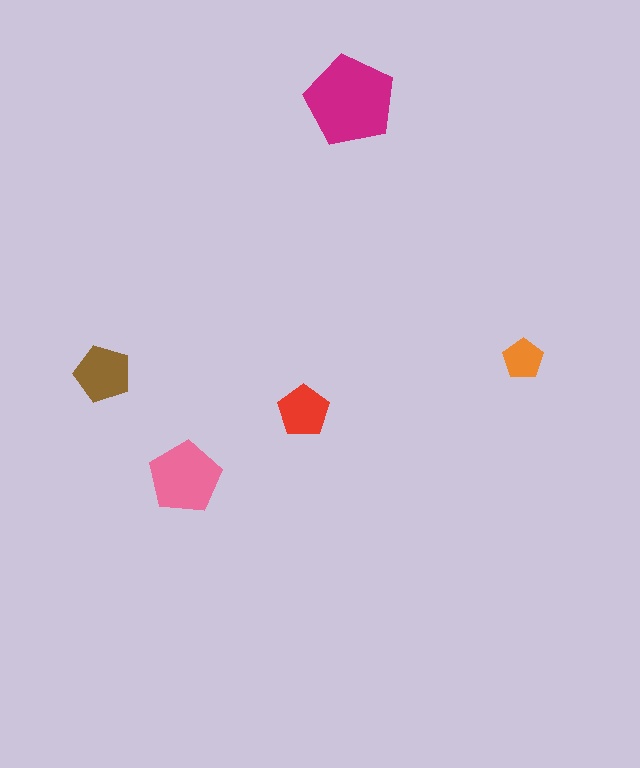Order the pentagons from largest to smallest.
the magenta one, the pink one, the brown one, the red one, the orange one.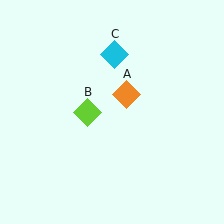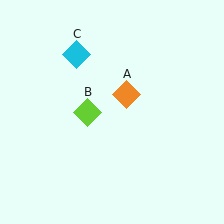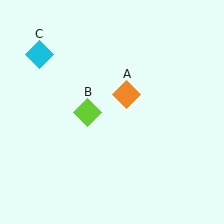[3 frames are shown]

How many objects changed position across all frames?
1 object changed position: cyan diamond (object C).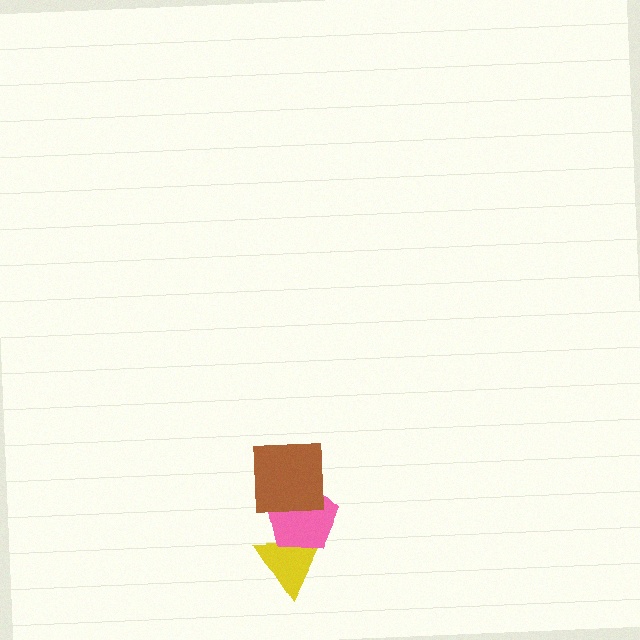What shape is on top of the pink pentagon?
The brown square is on top of the pink pentagon.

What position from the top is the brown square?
The brown square is 1st from the top.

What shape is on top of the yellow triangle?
The pink pentagon is on top of the yellow triangle.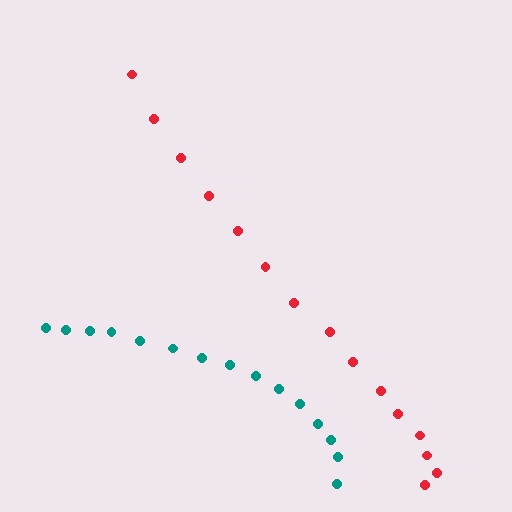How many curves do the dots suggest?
There are 2 distinct paths.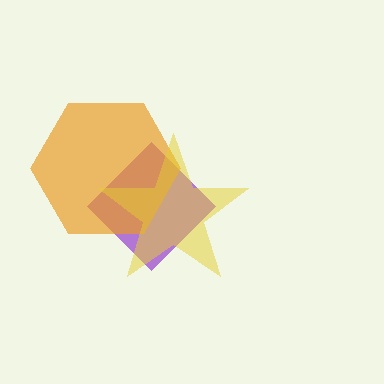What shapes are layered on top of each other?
The layered shapes are: a purple diamond, an orange hexagon, a yellow star.